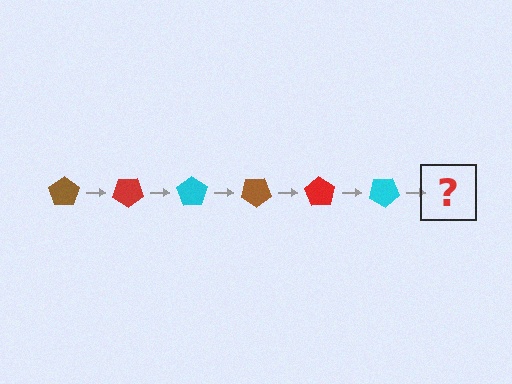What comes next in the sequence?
The next element should be a brown pentagon, rotated 210 degrees from the start.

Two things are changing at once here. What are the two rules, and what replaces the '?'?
The two rules are that it rotates 35 degrees each step and the color cycles through brown, red, and cyan. The '?' should be a brown pentagon, rotated 210 degrees from the start.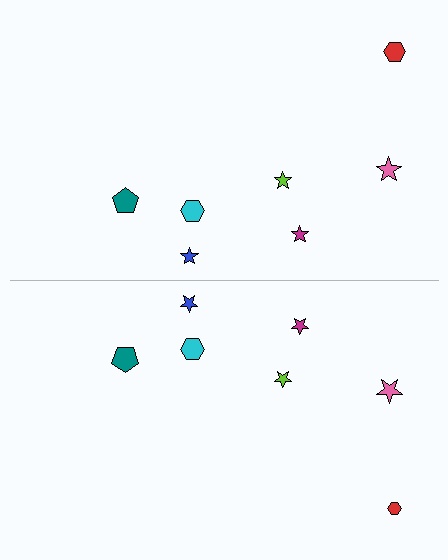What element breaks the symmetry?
The red hexagon on the bottom side has a different size than its mirror counterpart.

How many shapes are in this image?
There are 14 shapes in this image.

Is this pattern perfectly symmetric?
No, the pattern is not perfectly symmetric. The red hexagon on the bottom side has a different size than its mirror counterpart.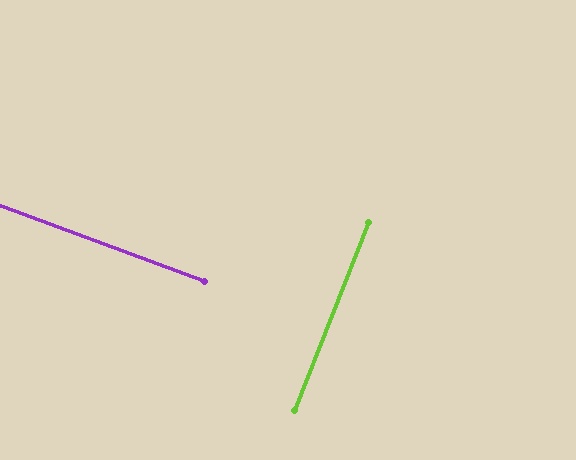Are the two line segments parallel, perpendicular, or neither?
Perpendicular — they meet at approximately 89°.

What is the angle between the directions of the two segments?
Approximately 89 degrees.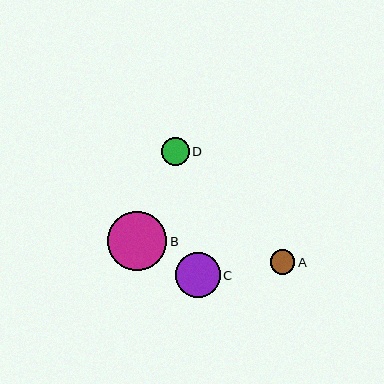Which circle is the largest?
Circle B is the largest with a size of approximately 59 pixels.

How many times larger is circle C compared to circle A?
Circle C is approximately 1.8 times the size of circle A.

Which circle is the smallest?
Circle A is the smallest with a size of approximately 25 pixels.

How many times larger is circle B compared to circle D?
Circle B is approximately 2.2 times the size of circle D.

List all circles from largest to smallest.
From largest to smallest: B, C, D, A.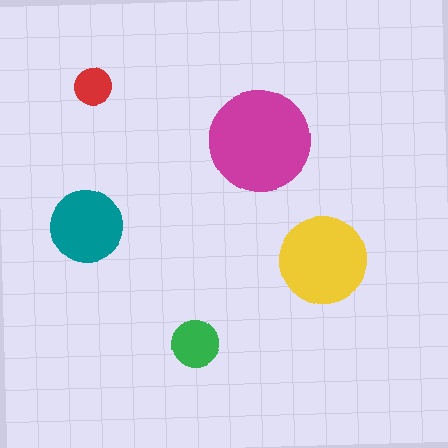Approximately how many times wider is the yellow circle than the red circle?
About 2.5 times wider.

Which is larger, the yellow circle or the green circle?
The yellow one.